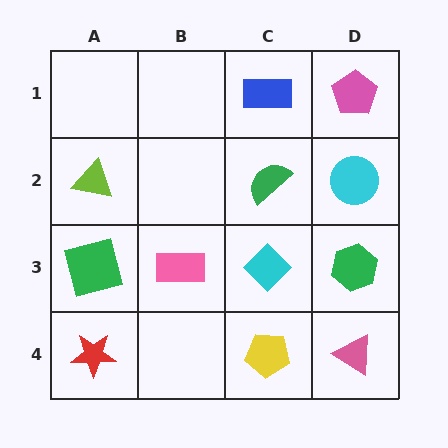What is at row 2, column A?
A lime triangle.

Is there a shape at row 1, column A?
No, that cell is empty.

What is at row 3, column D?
A green hexagon.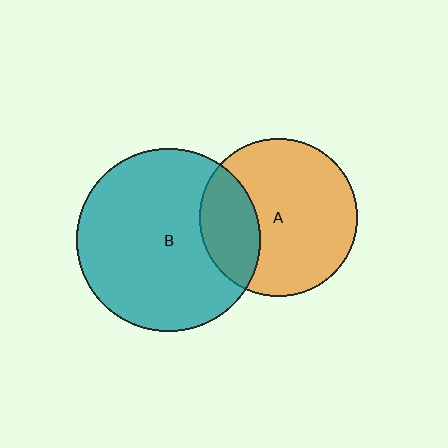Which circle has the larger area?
Circle B (teal).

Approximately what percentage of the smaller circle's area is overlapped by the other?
Approximately 25%.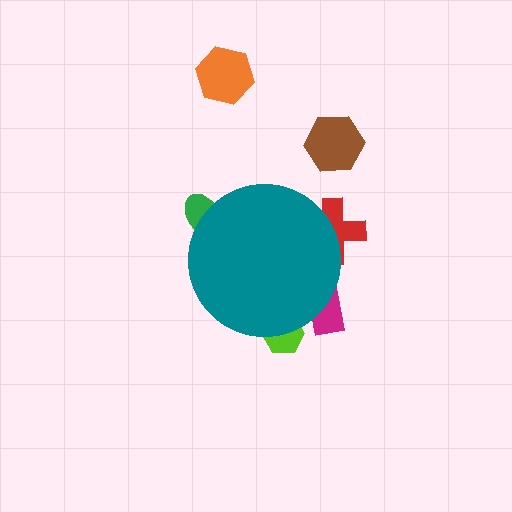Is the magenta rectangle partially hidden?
Yes, the magenta rectangle is partially hidden behind the teal circle.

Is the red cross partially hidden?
Yes, the red cross is partially hidden behind the teal circle.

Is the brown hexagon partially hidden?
No, the brown hexagon is fully visible.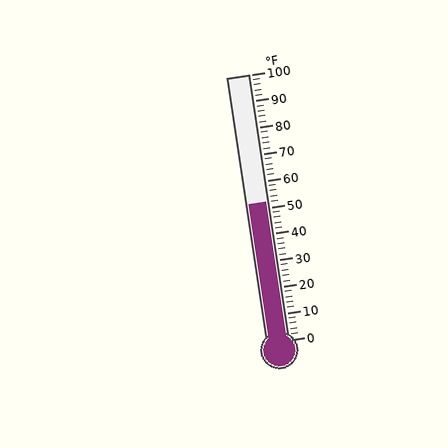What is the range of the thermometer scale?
The thermometer scale ranges from 0°F to 100°F.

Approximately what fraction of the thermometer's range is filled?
The thermometer is filled to approximately 50% of its range.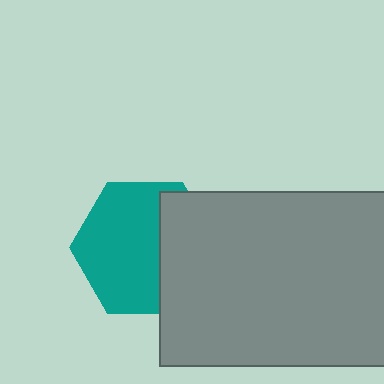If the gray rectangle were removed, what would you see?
You would see the complete teal hexagon.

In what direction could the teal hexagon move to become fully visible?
The teal hexagon could move left. That would shift it out from behind the gray rectangle entirely.